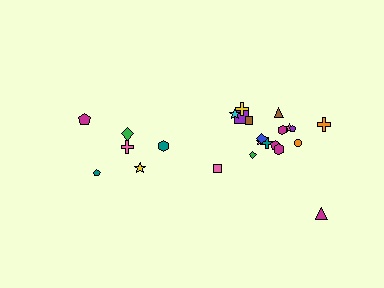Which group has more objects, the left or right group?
The right group.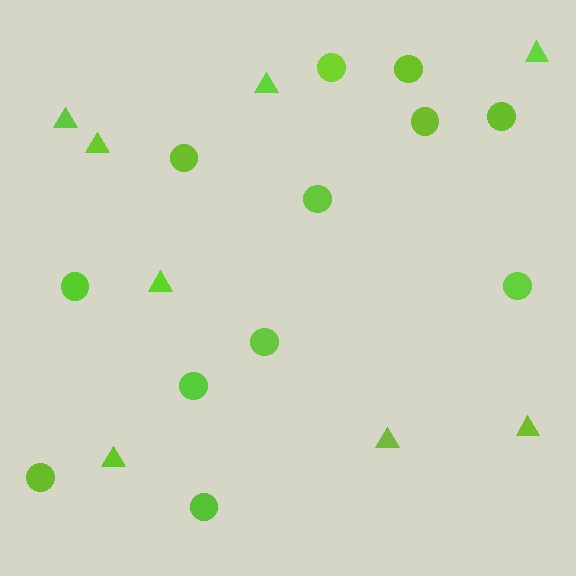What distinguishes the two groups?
There are 2 groups: one group of circles (12) and one group of triangles (8).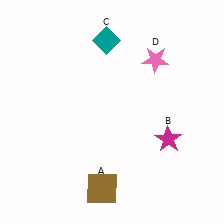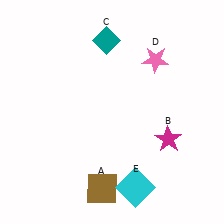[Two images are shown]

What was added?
A cyan square (E) was added in Image 2.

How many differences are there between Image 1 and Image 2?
There is 1 difference between the two images.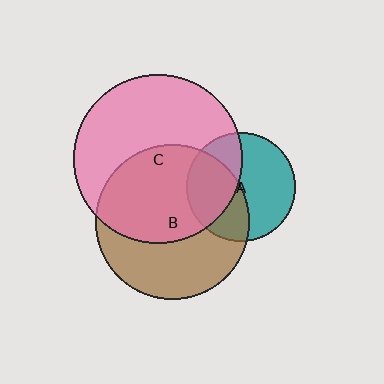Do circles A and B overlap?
Yes.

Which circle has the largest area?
Circle C (pink).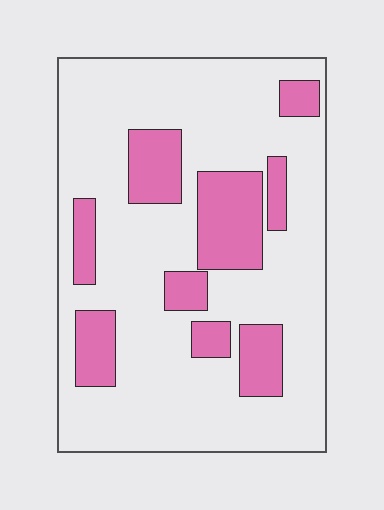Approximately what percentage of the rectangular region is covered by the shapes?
Approximately 25%.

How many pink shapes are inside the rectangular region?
9.